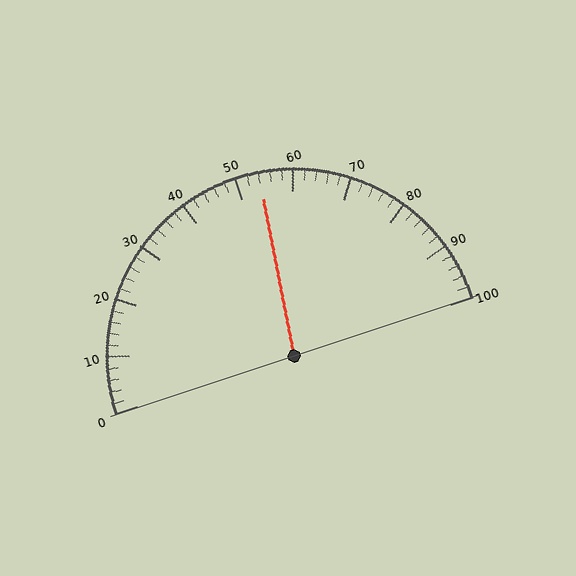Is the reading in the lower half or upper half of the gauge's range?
The reading is in the upper half of the range (0 to 100).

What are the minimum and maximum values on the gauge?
The gauge ranges from 0 to 100.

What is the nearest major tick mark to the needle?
The nearest major tick mark is 50.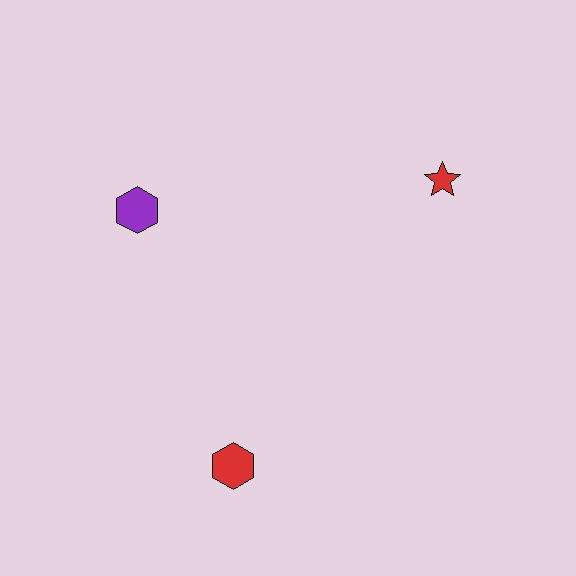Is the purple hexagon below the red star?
Yes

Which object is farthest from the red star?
The red hexagon is farthest from the red star.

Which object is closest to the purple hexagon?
The red hexagon is closest to the purple hexagon.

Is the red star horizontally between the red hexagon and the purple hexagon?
No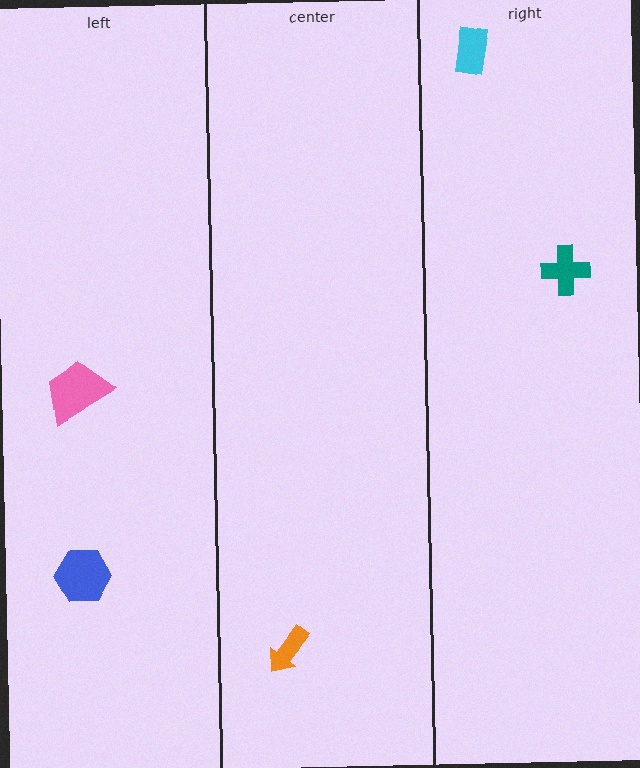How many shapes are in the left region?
2.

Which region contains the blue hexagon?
The left region.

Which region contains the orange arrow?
The center region.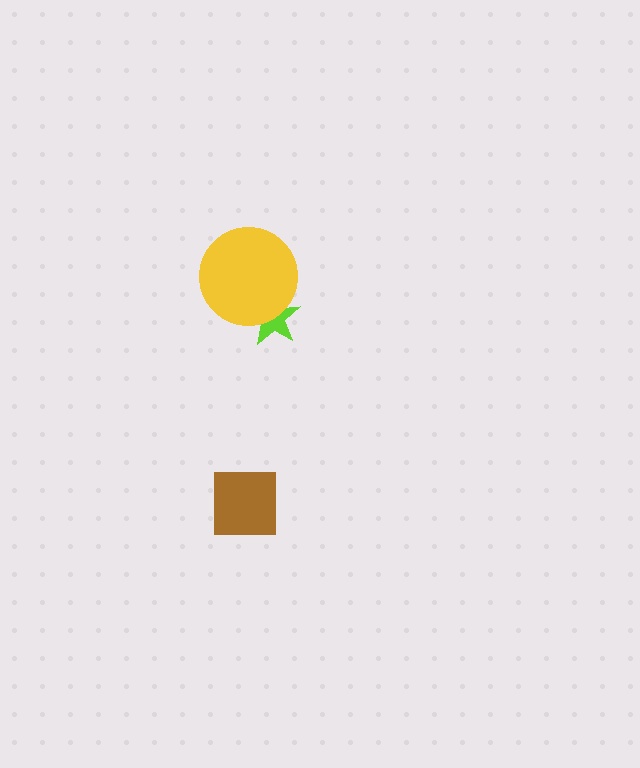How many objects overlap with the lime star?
1 object overlaps with the lime star.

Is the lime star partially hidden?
Yes, it is partially covered by another shape.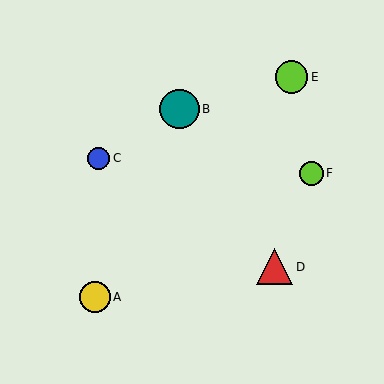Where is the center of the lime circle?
The center of the lime circle is at (292, 77).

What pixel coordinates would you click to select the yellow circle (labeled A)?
Click at (95, 297) to select the yellow circle A.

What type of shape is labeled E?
Shape E is a lime circle.